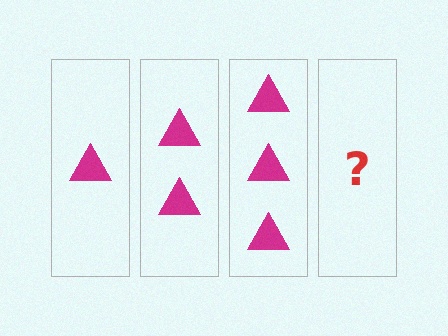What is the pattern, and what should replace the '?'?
The pattern is that each step adds one more triangle. The '?' should be 4 triangles.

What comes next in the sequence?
The next element should be 4 triangles.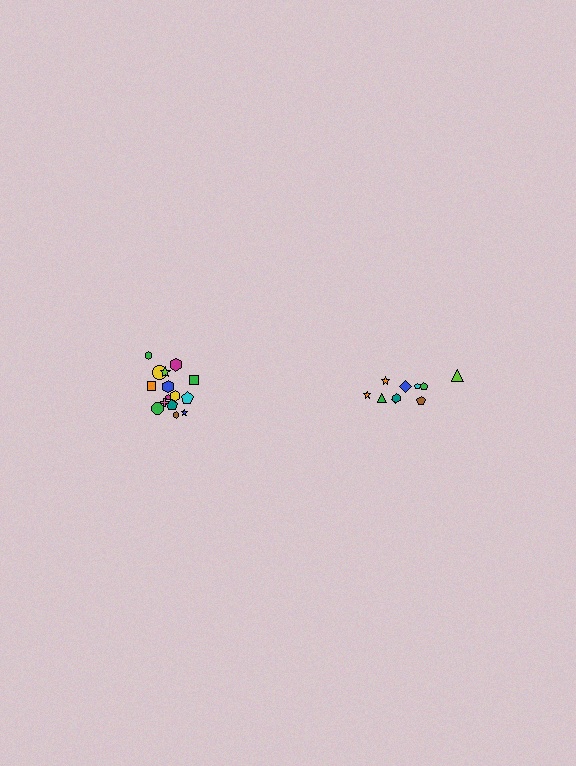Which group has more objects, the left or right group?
The left group.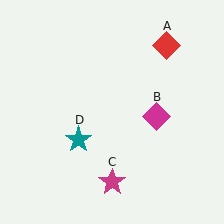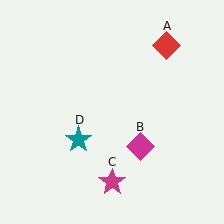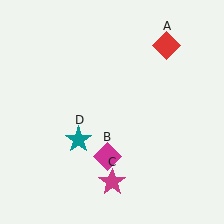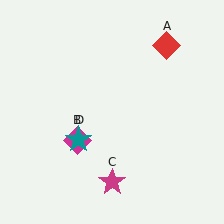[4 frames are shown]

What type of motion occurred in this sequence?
The magenta diamond (object B) rotated clockwise around the center of the scene.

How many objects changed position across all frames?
1 object changed position: magenta diamond (object B).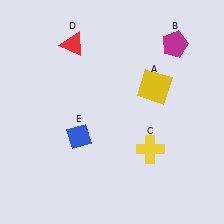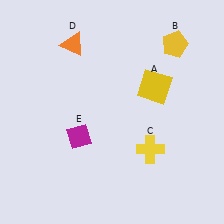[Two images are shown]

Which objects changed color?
B changed from magenta to yellow. D changed from red to orange. E changed from blue to magenta.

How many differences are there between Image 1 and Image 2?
There are 3 differences between the two images.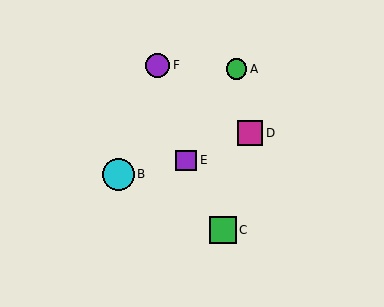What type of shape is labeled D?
Shape D is a magenta square.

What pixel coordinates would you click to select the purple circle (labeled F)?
Click at (158, 65) to select the purple circle F.